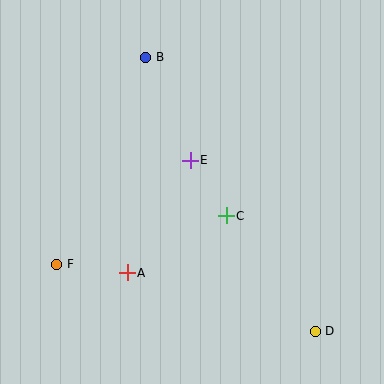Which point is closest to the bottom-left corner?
Point F is closest to the bottom-left corner.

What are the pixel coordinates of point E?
Point E is at (190, 160).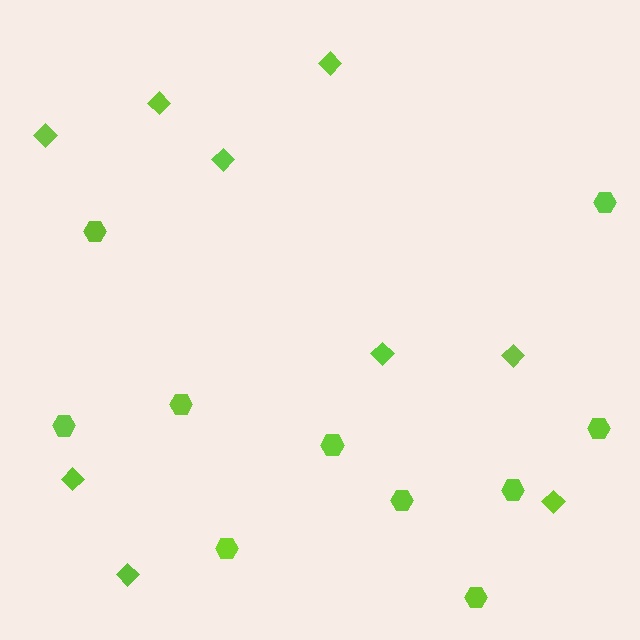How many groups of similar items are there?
There are 2 groups: one group of hexagons (10) and one group of diamonds (9).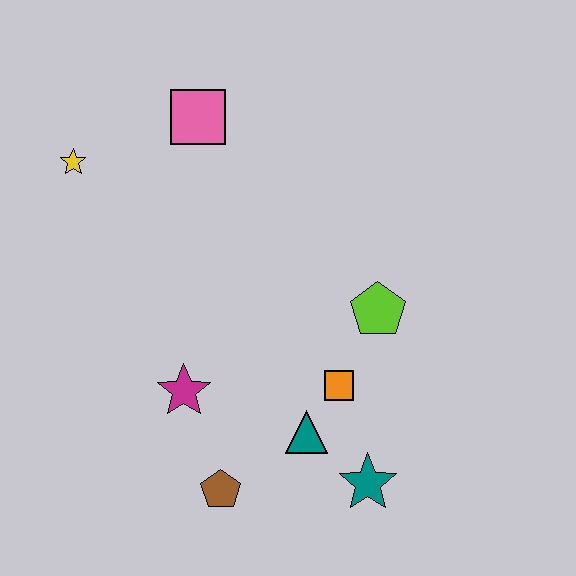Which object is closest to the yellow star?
The pink square is closest to the yellow star.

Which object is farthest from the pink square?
The teal star is farthest from the pink square.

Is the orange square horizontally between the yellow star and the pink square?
No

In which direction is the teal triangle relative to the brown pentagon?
The teal triangle is to the right of the brown pentagon.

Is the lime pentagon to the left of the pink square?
No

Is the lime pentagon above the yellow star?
No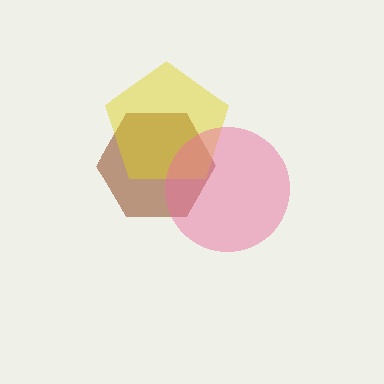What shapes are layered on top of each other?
The layered shapes are: a brown hexagon, a yellow pentagon, a pink circle.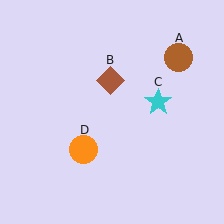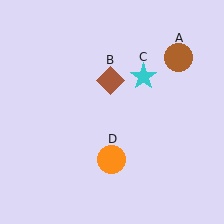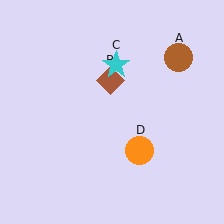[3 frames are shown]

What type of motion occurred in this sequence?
The cyan star (object C), orange circle (object D) rotated counterclockwise around the center of the scene.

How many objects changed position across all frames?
2 objects changed position: cyan star (object C), orange circle (object D).